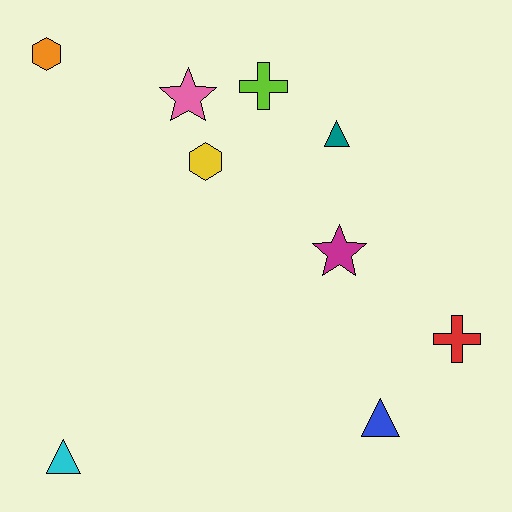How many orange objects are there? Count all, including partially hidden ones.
There is 1 orange object.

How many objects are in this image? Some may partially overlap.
There are 9 objects.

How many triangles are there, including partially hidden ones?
There are 3 triangles.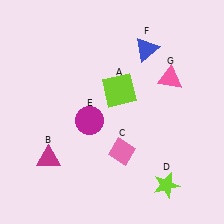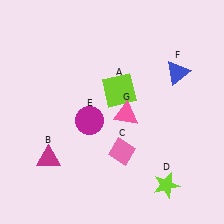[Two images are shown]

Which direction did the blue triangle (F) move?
The blue triangle (F) moved right.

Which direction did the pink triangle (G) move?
The pink triangle (G) moved left.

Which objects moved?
The objects that moved are: the blue triangle (F), the pink triangle (G).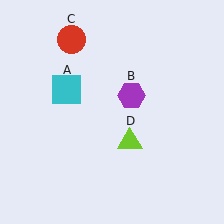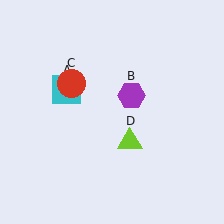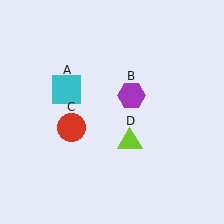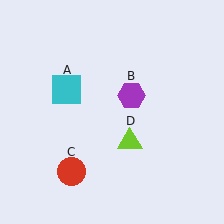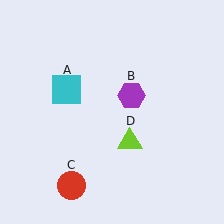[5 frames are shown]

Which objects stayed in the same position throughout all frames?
Cyan square (object A) and purple hexagon (object B) and lime triangle (object D) remained stationary.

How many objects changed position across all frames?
1 object changed position: red circle (object C).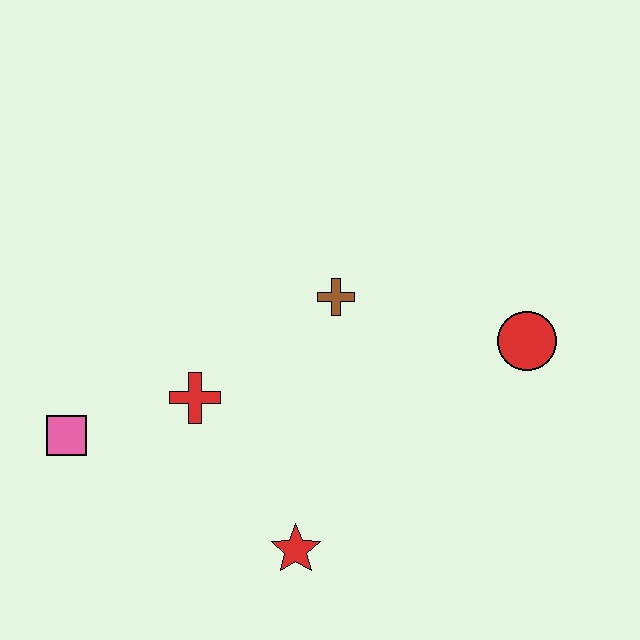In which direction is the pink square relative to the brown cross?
The pink square is to the left of the brown cross.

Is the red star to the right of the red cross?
Yes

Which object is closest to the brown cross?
The red cross is closest to the brown cross.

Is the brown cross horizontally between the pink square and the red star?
No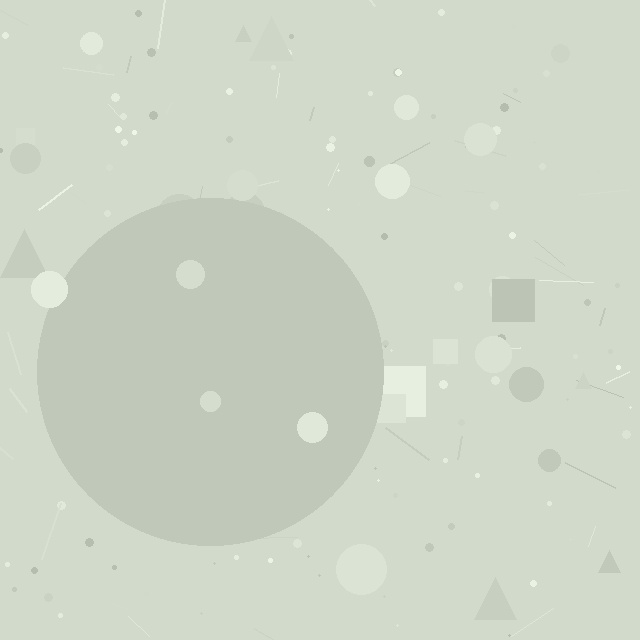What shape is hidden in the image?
A circle is hidden in the image.